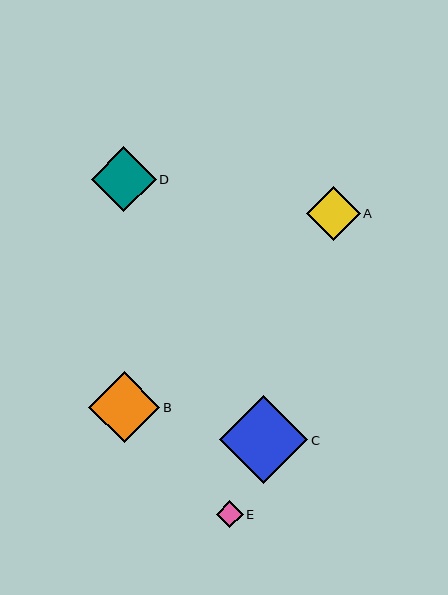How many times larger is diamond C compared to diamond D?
Diamond C is approximately 1.4 times the size of diamond D.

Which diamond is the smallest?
Diamond E is the smallest with a size of approximately 27 pixels.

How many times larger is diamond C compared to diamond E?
Diamond C is approximately 3.3 times the size of diamond E.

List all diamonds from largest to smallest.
From largest to smallest: C, B, D, A, E.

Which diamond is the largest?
Diamond C is the largest with a size of approximately 88 pixels.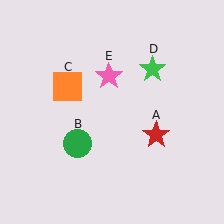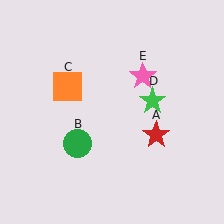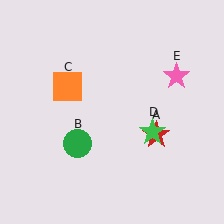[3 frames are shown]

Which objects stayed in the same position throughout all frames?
Red star (object A) and green circle (object B) and orange square (object C) remained stationary.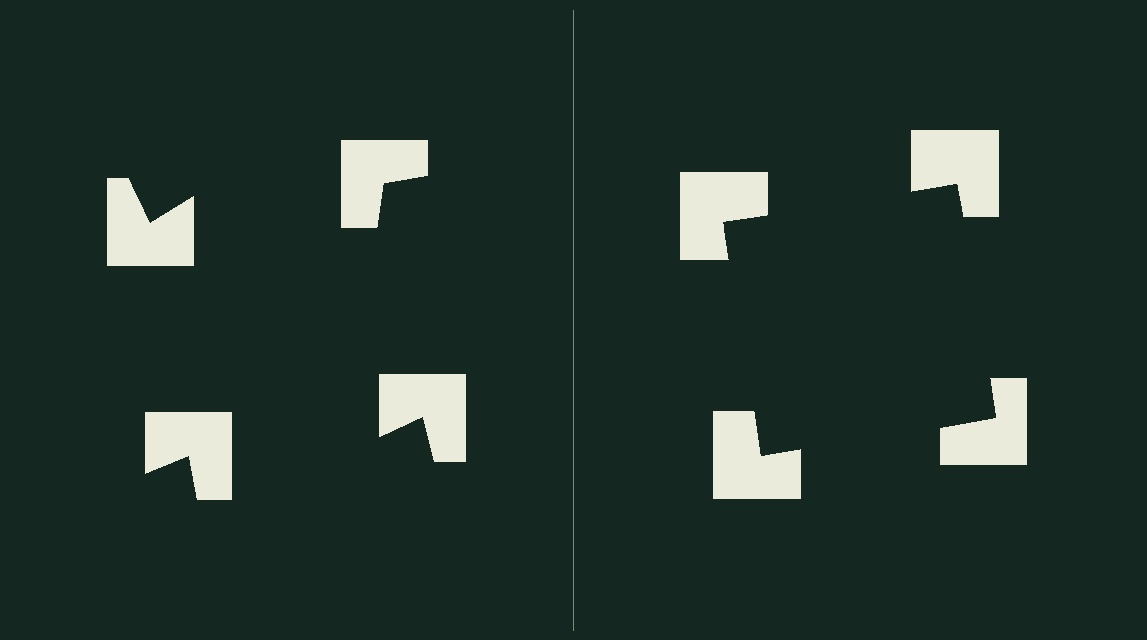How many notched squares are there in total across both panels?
8 — 4 on each side.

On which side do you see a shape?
An illusory square appears on the right side. On the left side the wedge cuts are rotated, so no coherent shape forms.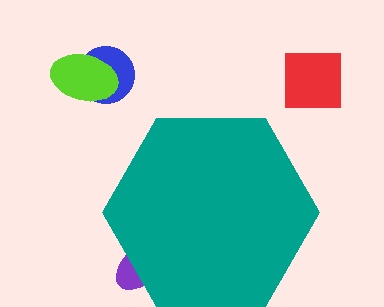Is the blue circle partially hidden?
No, the blue circle is fully visible.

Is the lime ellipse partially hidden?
No, the lime ellipse is fully visible.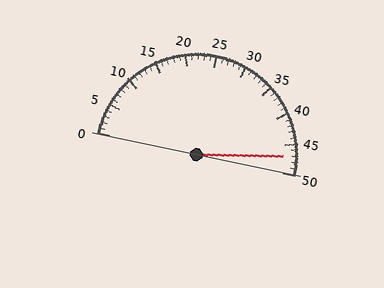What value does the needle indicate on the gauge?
The needle indicates approximately 47.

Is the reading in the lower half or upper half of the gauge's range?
The reading is in the upper half of the range (0 to 50).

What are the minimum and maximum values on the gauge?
The gauge ranges from 0 to 50.